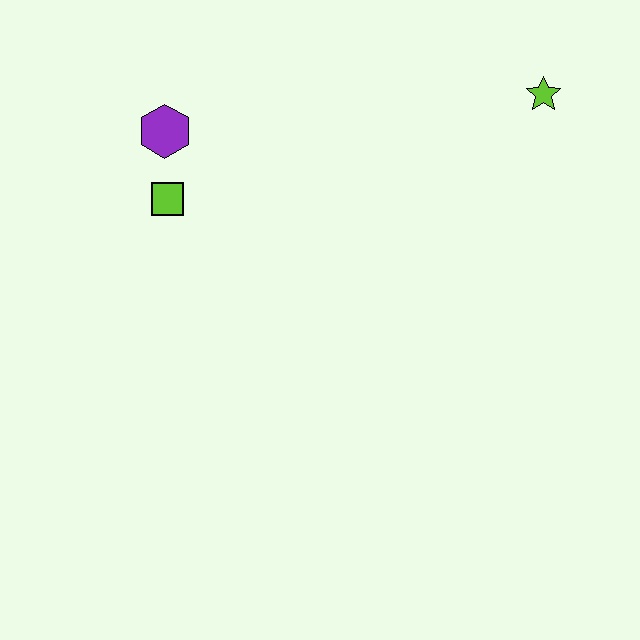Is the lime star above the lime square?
Yes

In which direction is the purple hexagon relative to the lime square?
The purple hexagon is above the lime square.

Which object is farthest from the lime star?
The lime square is farthest from the lime star.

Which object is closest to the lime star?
The purple hexagon is closest to the lime star.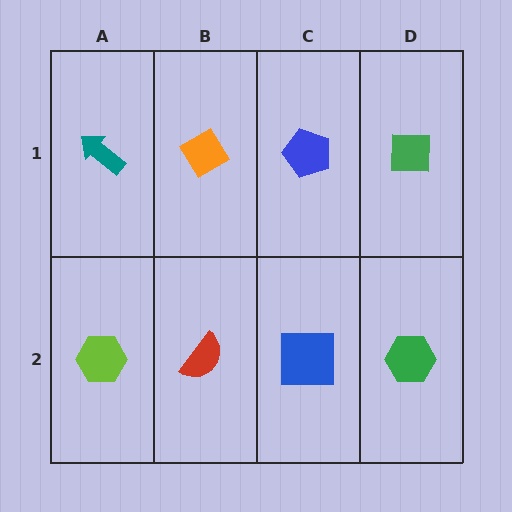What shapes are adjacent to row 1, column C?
A blue square (row 2, column C), an orange diamond (row 1, column B), a green square (row 1, column D).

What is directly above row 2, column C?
A blue pentagon.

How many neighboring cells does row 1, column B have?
3.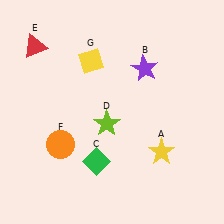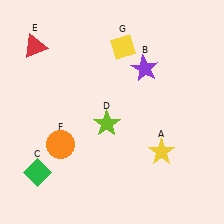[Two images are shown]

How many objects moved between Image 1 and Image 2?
2 objects moved between the two images.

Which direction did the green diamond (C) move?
The green diamond (C) moved left.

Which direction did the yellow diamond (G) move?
The yellow diamond (G) moved right.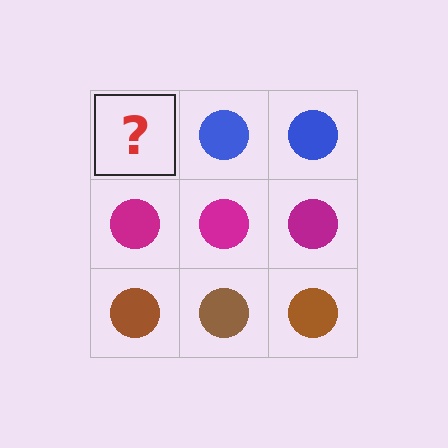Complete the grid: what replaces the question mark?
The question mark should be replaced with a blue circle.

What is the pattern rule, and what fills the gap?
The rule is that each row has a consistent color. The gap should be filled with a blue circle.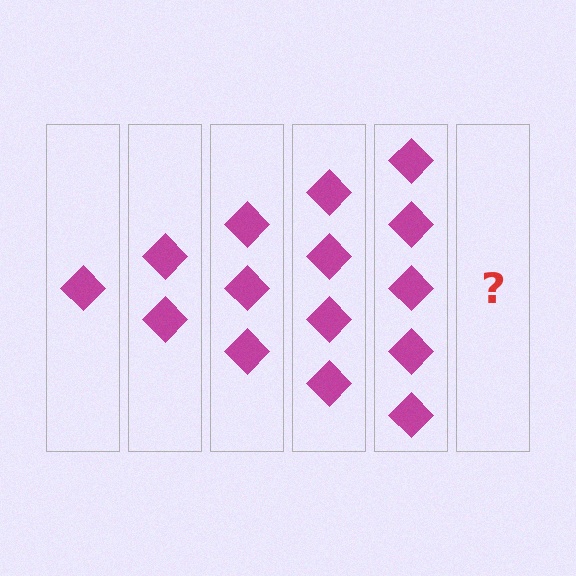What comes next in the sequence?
The next element should be 6 diamonds.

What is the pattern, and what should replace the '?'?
The pattern is that each step adds one more diamond. The '?' should be 6 diamonds.